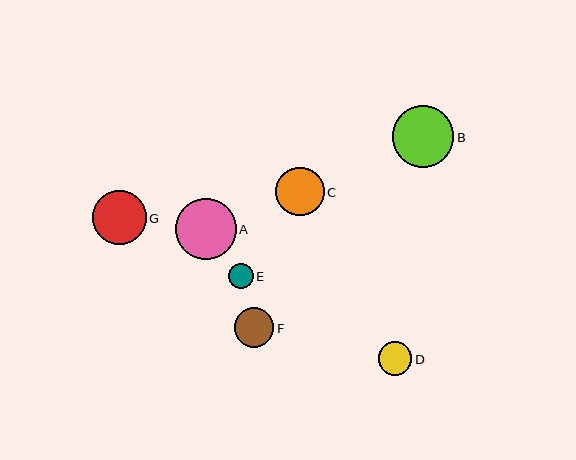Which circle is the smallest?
Circle E is the smallest with a size of approximately 25 pixels.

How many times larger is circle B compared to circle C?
Circle B is approximately 1.3 times the size of circle C.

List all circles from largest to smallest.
From largest to smallest: B, A, G, C, F, D, E.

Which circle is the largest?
Circle B is the largest with a size of approximately 61 pixels.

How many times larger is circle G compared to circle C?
Circle G is approximately 1.1 times the size of circle C.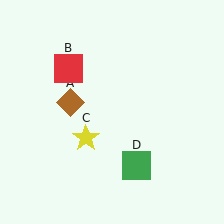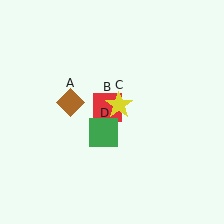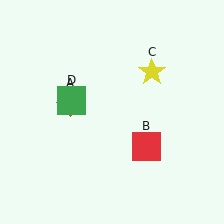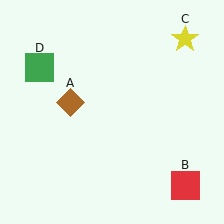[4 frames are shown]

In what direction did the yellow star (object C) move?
The yellow star (object C) moved up and to the right.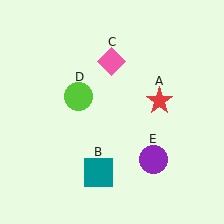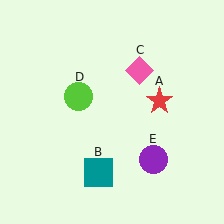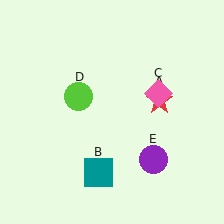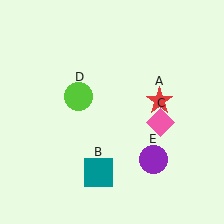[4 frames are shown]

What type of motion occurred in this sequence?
The pink diamond (object C) rotated clockwise around the center of the scene.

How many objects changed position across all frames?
1 object changed position: pink diamond (object C).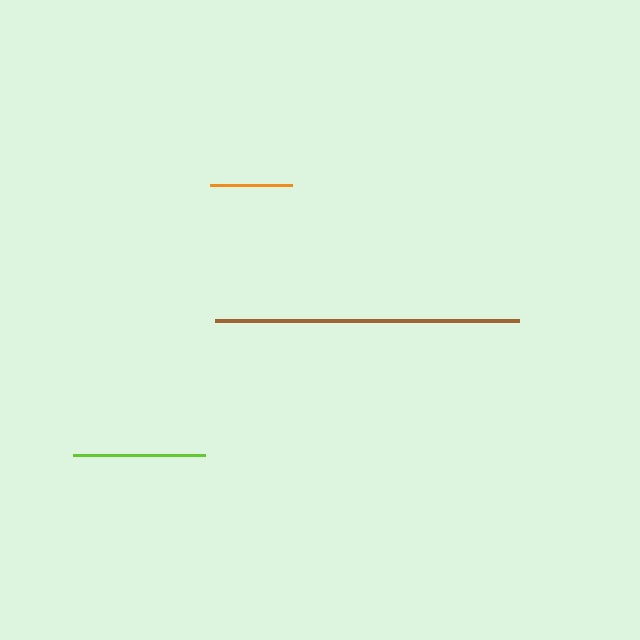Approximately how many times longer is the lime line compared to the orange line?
The lime line is approximately 1.6 times the length of the orange line.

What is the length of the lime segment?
The lime segment is approximately 132 pixels long.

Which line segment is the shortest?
The orange line is the shortest at approximately 81 pixels.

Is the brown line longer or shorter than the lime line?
The brown line is longer than the lime line.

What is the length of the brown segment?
The brown segment is approximately 303 pixels long.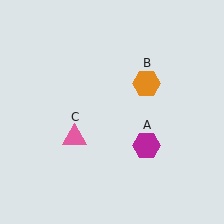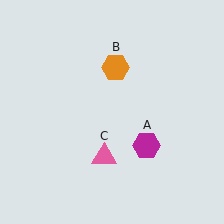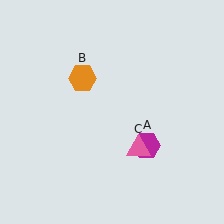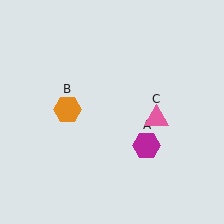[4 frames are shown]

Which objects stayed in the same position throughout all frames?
Magenta hexagon (object A) remained stationary.